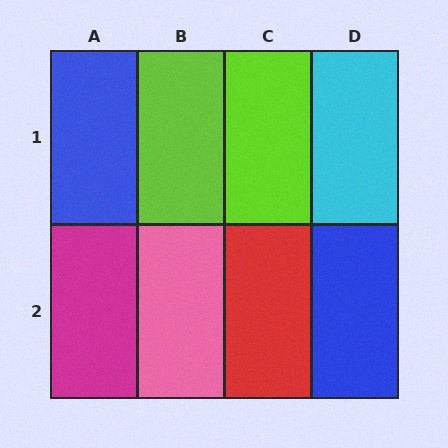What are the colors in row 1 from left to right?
Blue, lime, lime, cyan.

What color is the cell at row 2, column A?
Magenta.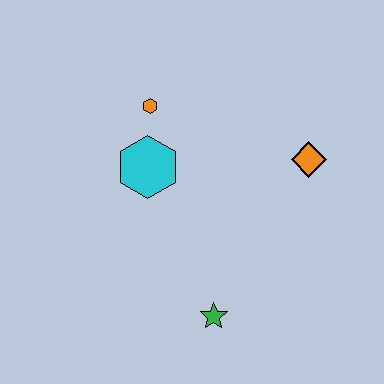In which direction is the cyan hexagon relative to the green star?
The cyan hexagon is above the green star.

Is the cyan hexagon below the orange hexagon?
Yes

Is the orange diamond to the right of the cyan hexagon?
Yes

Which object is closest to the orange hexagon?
The cyan hexagon is closest to the orange hexagon.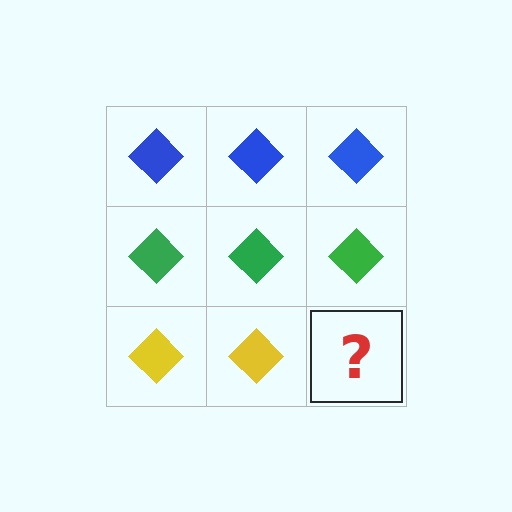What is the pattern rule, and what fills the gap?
The rule is that each row has a consistent color. The gap should be filled with a yellow diamond.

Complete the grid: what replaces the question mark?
The question mark should be replaced with a yellow diamond.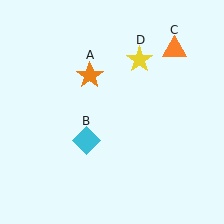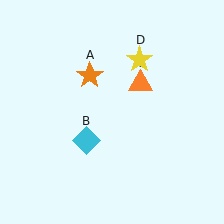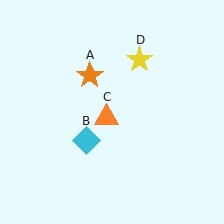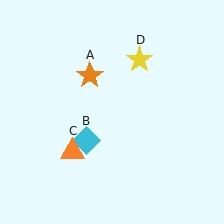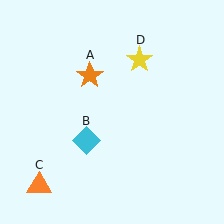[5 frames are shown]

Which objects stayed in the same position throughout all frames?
Orange star (object A) and cyan diamond (object B) and yellow star (object D) remained stationary.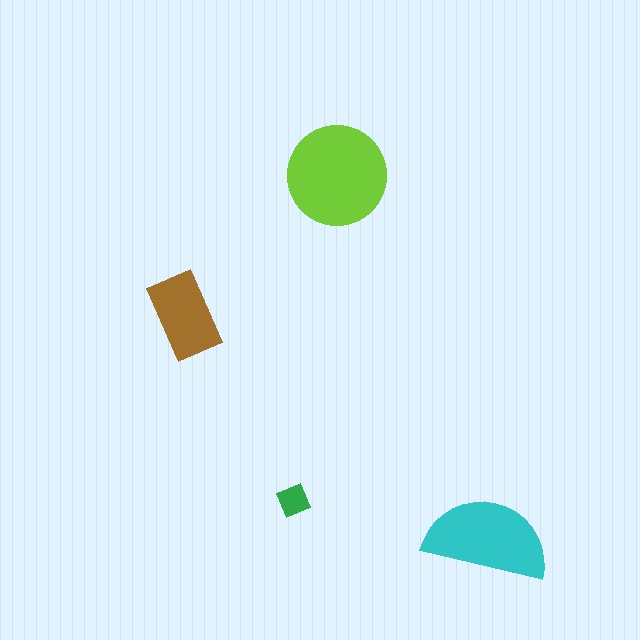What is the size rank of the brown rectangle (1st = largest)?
3rd.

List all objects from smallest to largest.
The green diamond, the brown rectangle, the cyan semicircle, the lime circle.